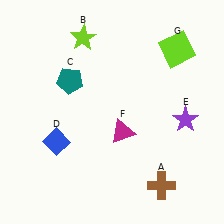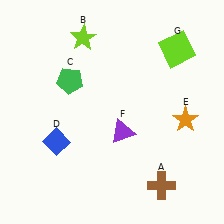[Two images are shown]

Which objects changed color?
C changed from teal to green. E changed from purple to orange. F changed from magenta to purple.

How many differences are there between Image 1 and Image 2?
There are 3 differences between the two images.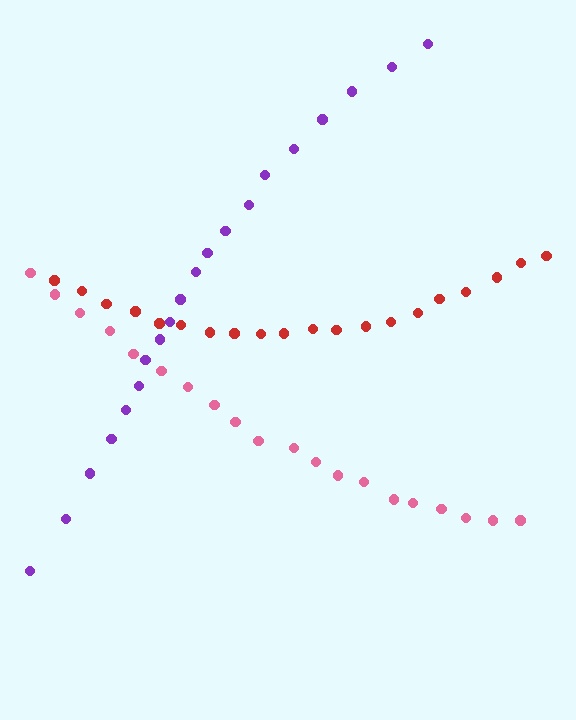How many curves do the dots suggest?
There are 3 distinct paths.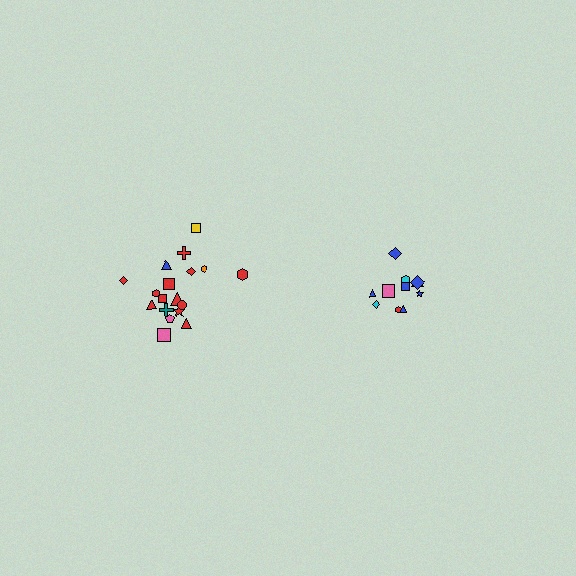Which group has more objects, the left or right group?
The left group.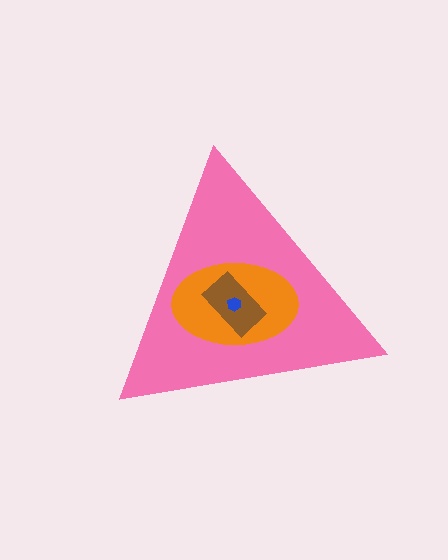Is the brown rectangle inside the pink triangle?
Yes.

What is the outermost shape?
The pink triangle.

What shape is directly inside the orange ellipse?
The brown rectangle.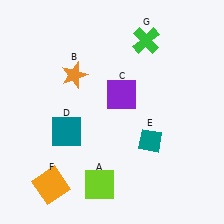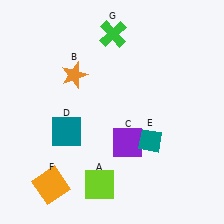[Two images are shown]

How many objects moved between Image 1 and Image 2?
2 objects moved between the two images.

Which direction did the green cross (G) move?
The green cross (G) moved left.